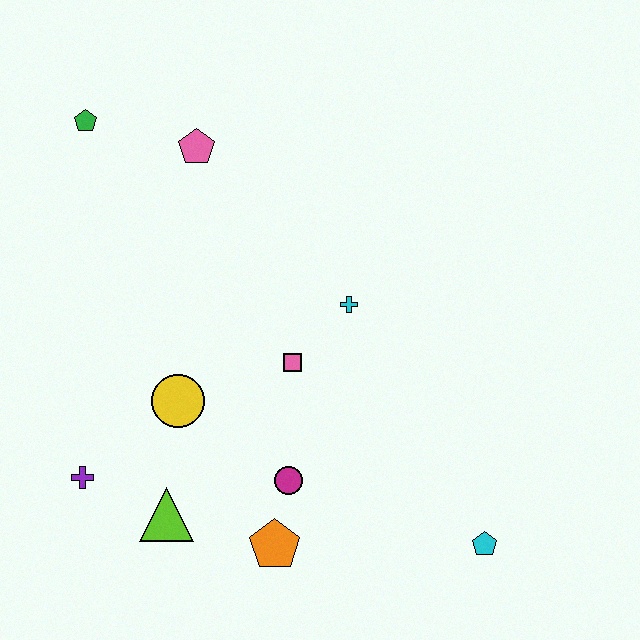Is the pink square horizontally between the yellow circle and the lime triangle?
No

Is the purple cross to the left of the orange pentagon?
Yes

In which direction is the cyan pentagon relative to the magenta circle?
The cyan pentagon is to the right of the magenta circle.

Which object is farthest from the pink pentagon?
The cyan pentagon is farthest from the pink pentagon.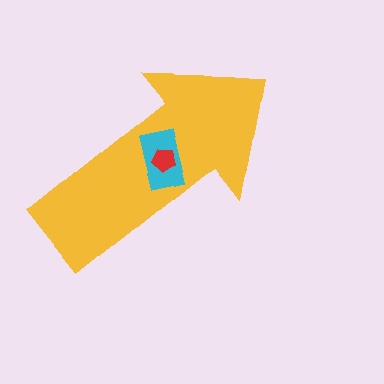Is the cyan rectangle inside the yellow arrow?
Yes.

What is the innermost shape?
The red pentagon.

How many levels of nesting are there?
3.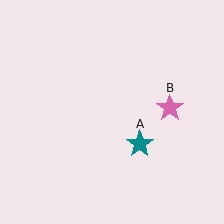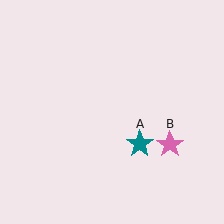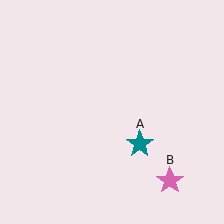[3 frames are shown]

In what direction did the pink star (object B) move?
The pink star (object B) moved down.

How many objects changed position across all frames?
1 object changed position: pink star (object B).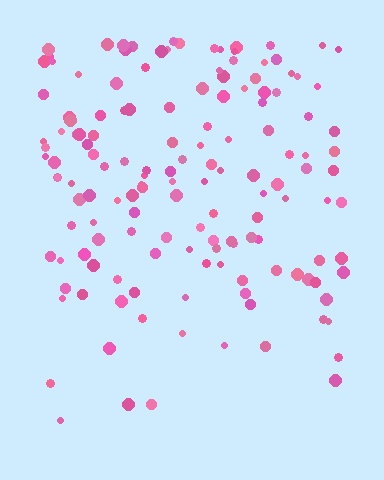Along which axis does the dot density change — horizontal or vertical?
Vertical.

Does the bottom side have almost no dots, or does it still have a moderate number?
Still a moderate number, just noticeably fewer than the top.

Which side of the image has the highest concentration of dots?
The top.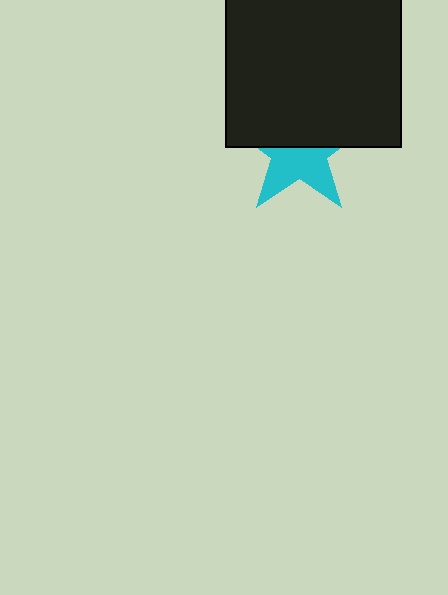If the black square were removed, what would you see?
You would see the complete cyan star.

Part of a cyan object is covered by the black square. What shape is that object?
It is a star.